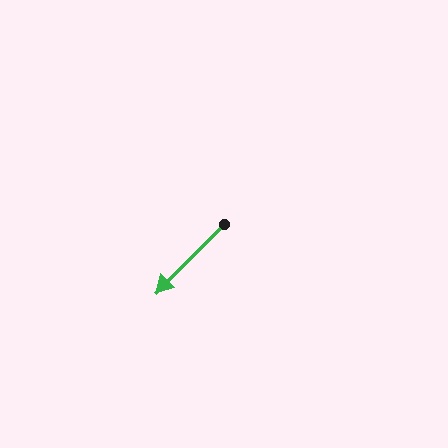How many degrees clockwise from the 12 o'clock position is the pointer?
Approximately 225 degrees.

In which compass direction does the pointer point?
Southwest.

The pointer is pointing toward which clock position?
Roughly 7 o'clock.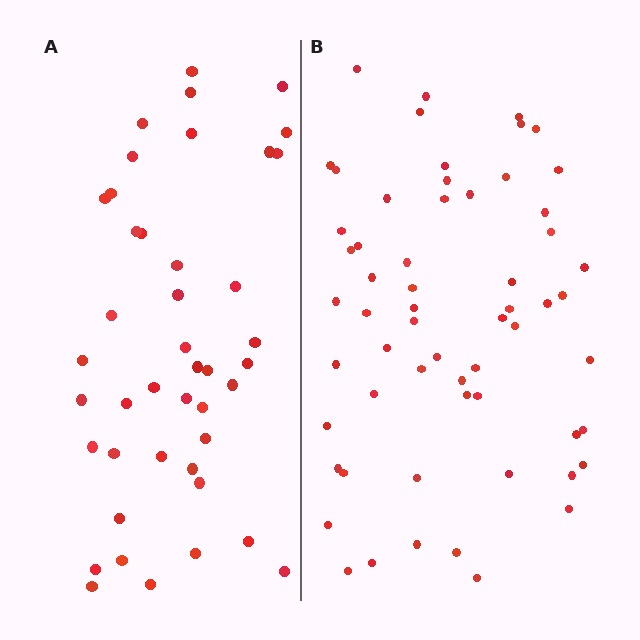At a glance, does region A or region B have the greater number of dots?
Region B (the right region) has more dots.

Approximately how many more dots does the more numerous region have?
Region B has approximately 15 more dots than region A.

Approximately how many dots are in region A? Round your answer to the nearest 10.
About 40 dots. (The exact count is 43, which rounds to 40.)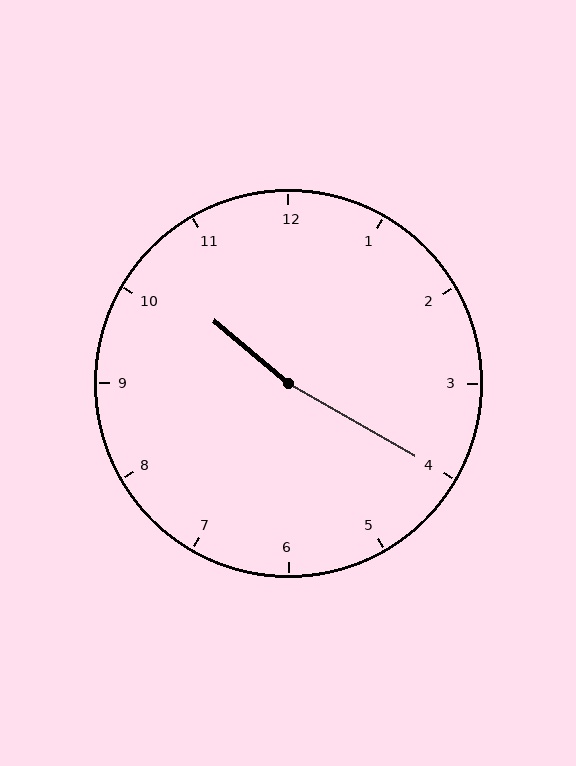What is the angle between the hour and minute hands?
Approximately 170 degrees.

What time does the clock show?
10:20.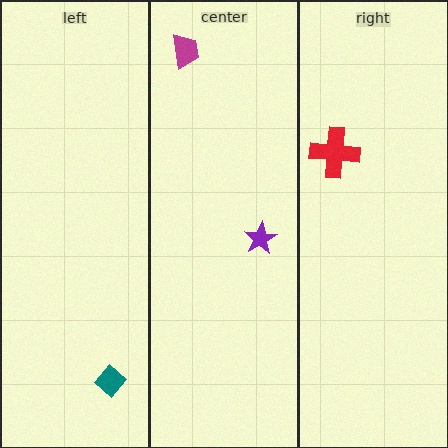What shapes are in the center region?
The magenta trapezoid, the purple star.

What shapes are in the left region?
The teal diamond.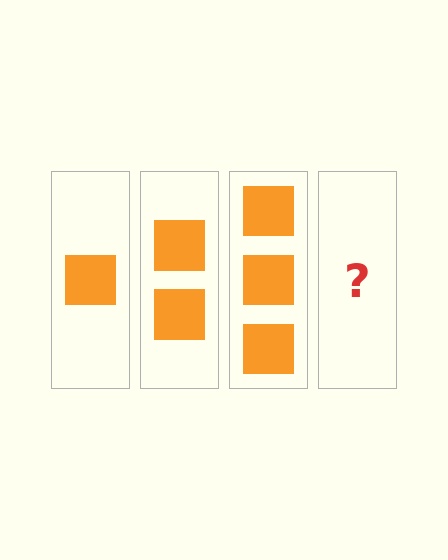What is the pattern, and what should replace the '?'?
The pattern is that each step adds one more square. The '?' should be 4 squares.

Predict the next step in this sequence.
The next step is 4 squares.